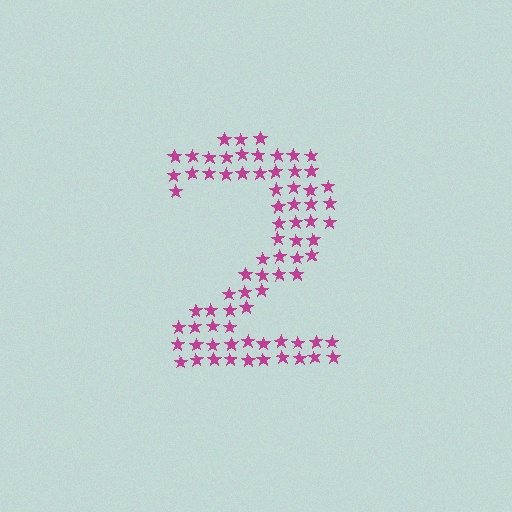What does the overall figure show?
The overall figure shows the digit 2.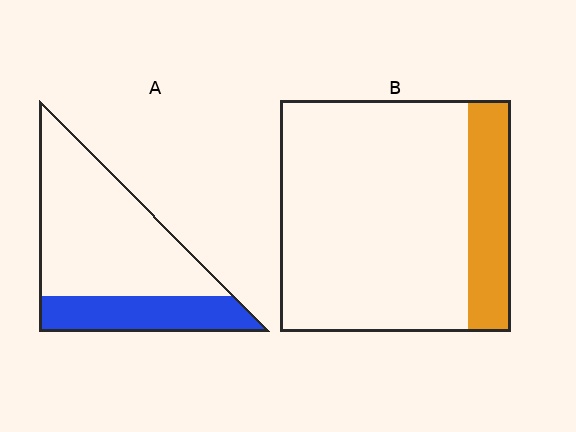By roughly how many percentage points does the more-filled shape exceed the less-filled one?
By roughly 10 percentage points (A over B).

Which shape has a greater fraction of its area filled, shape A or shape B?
Shape A.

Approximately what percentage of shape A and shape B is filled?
A is approximately 30% and B is approximately 20%.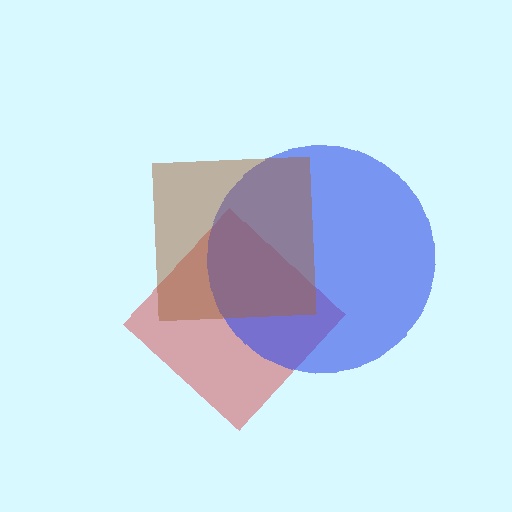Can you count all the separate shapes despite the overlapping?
Yes, there are 3 separate shapes.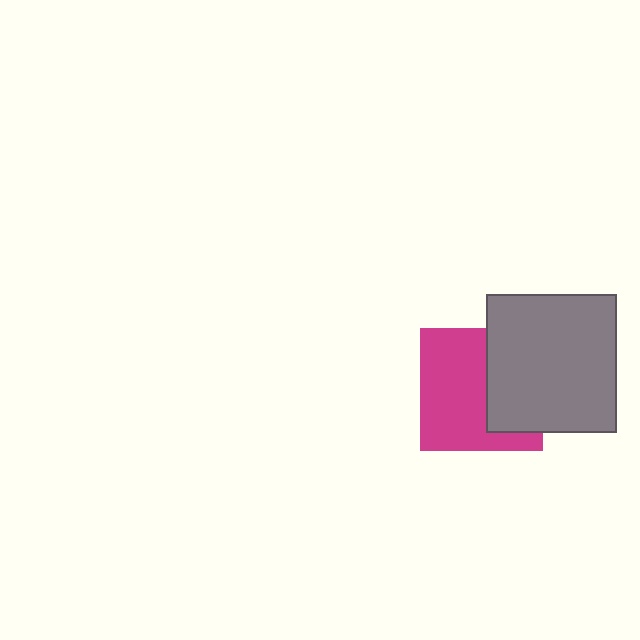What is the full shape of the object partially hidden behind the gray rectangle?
The partially hidden object is a magenta square.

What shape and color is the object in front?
The object in front is a gray rectangle.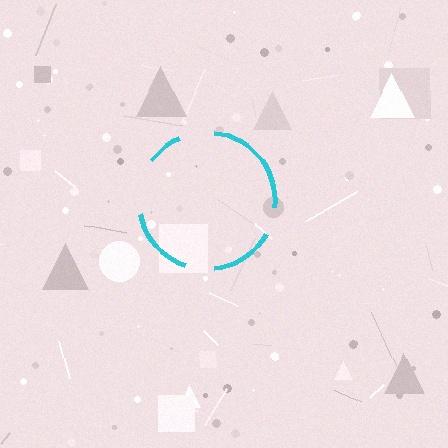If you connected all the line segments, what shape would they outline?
They would outline a circle.